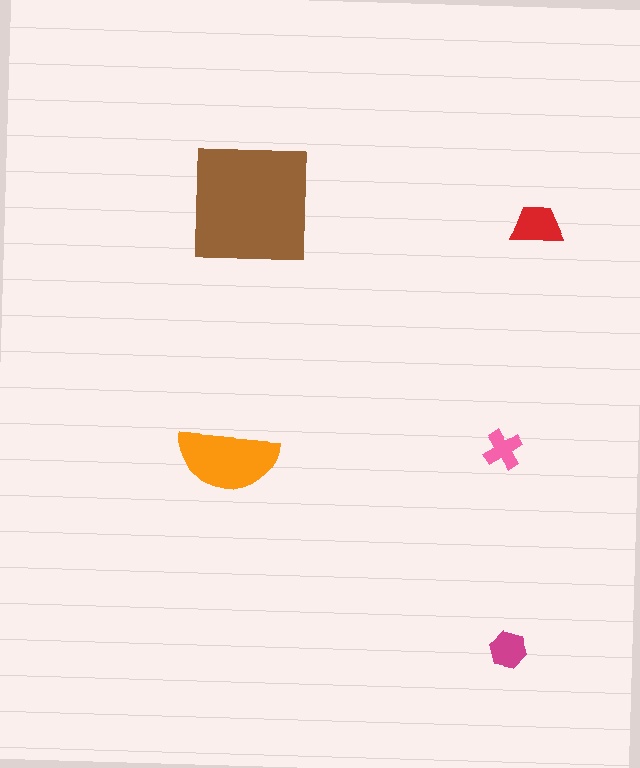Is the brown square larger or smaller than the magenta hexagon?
Larger.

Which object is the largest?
The brown square.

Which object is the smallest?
The pink cross.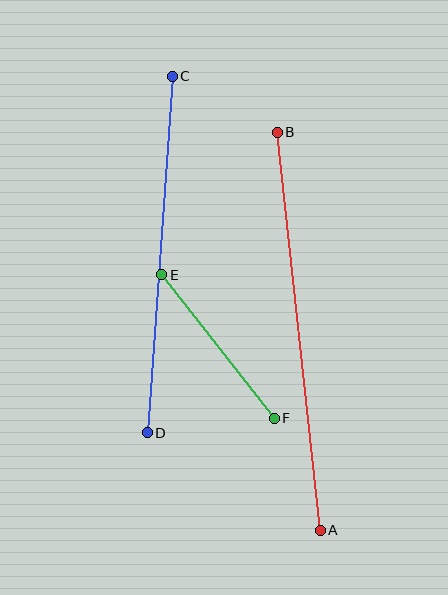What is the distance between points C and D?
The distance is approximately 357 pixels.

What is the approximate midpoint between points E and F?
The midpoint is at approximately (218, 347) pixels.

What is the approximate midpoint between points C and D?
The midpoint is at approximately (160, 254) pixels.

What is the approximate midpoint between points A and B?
The midpoint is at approximately (299, 331) pixels.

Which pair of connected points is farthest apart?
Points A and B are farthest apart.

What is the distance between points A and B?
The distance is approximately 400 pixels.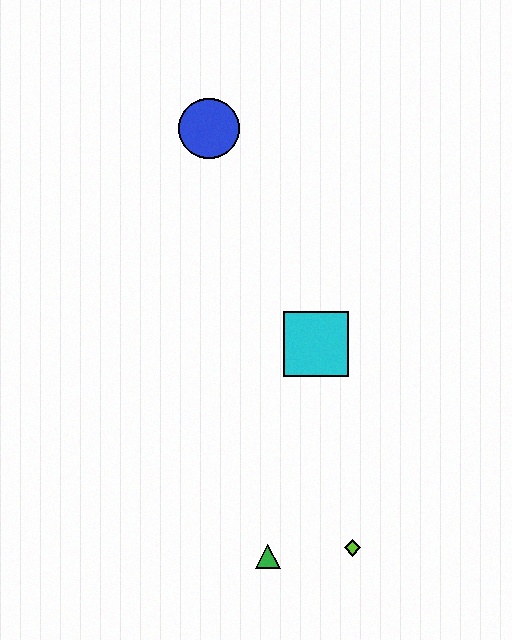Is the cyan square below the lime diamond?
No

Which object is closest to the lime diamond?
The green triangle is closest to the lime diamond.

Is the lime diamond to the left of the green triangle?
No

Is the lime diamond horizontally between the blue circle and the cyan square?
No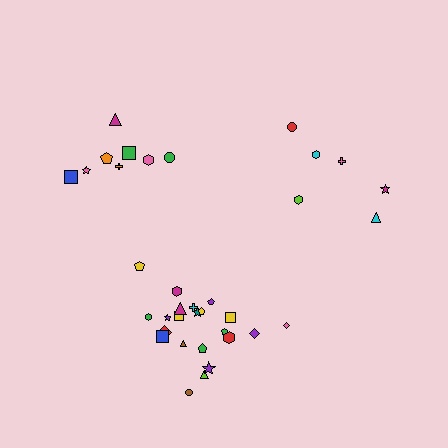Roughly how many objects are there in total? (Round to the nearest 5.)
Roughly 35 objects in total.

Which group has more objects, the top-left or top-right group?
The top-left group.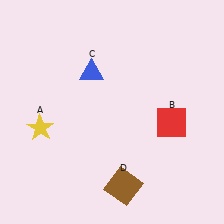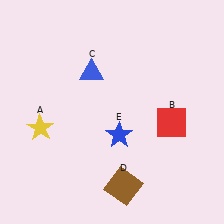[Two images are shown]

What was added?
A blue star (E) was added in Image 2.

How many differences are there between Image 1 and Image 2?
There is 1 difference between the two images.